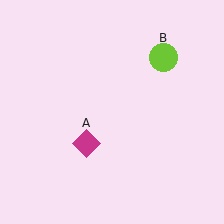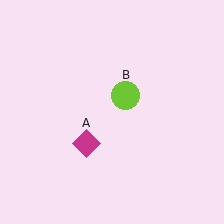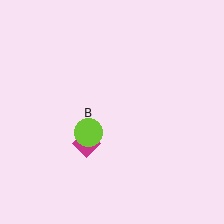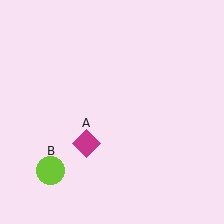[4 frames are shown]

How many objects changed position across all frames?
1 object changed position: lime circle (object B).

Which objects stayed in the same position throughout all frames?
Magenta diamond (object A) remained stationary.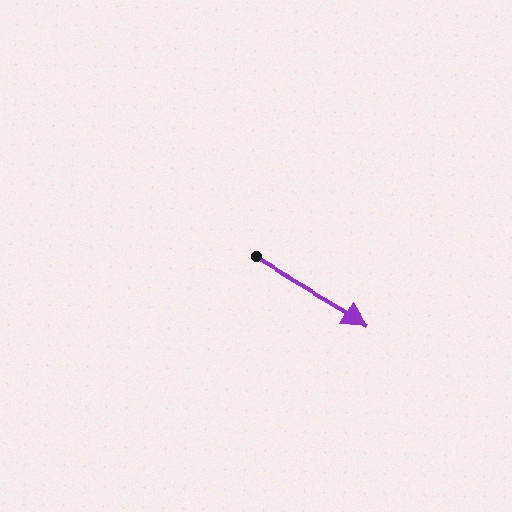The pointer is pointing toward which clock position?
Roughly 4 o'clock.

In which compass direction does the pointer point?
Southeast.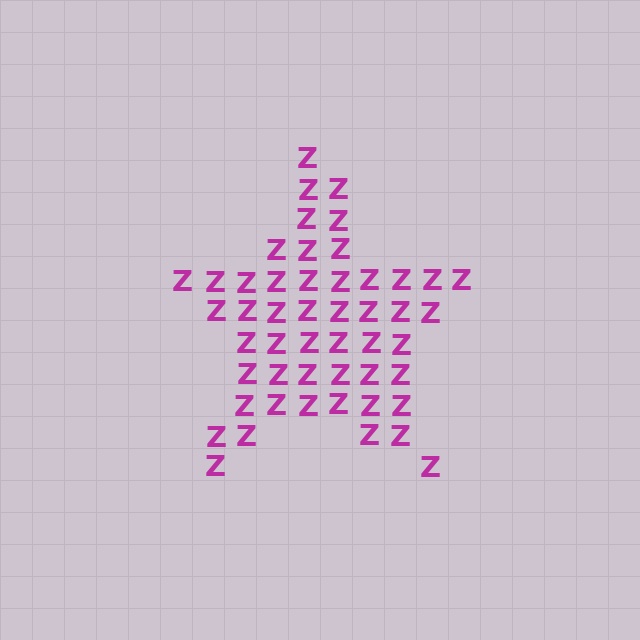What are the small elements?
The small elements are letter Z's.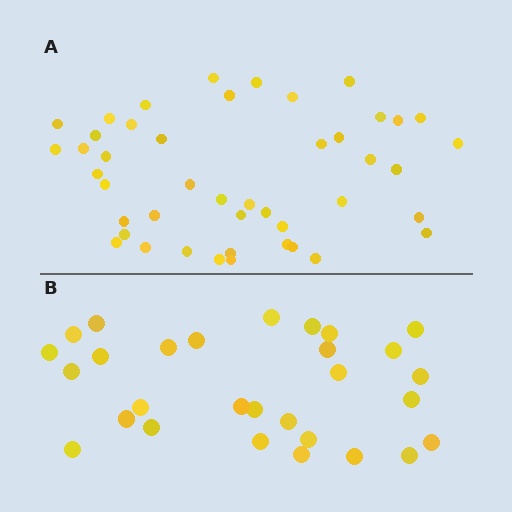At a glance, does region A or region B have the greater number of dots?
Region A (the top region) has more dots.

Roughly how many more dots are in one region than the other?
Region A has approximately 15 more dots than region B.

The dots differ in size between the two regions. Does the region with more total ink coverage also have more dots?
No. Region B has more total ink coverage because its dots are larger, but region A actually contains more individual dots. Total area can be misleading — the number of items is what matters here.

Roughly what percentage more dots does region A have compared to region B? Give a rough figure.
About 55% more.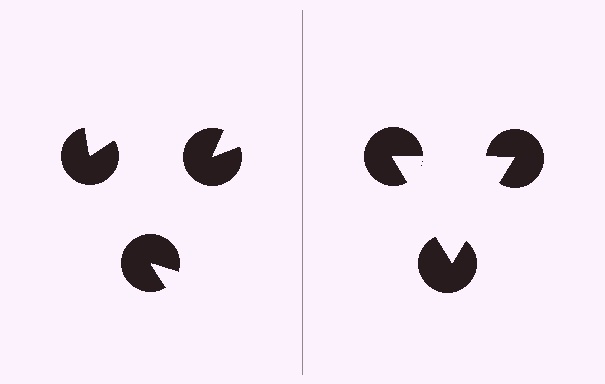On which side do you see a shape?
An illusory triangle appears on the right side. On the left side the wedge cuts are rotated, so no coherent shape forms.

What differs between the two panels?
The pac-man discs are positioned identically on both sides; only the wedge orientations differ. On the right they align to a triangle; on the left they are misaligned.